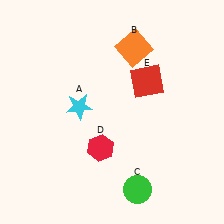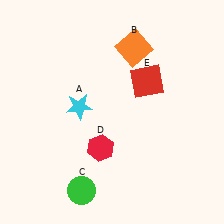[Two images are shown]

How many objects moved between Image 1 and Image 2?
1 object moved between the two images.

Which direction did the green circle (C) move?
The green circle (C) moved left.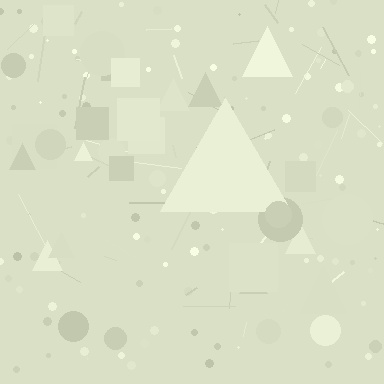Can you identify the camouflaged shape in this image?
The camouflaged shape is a triangle.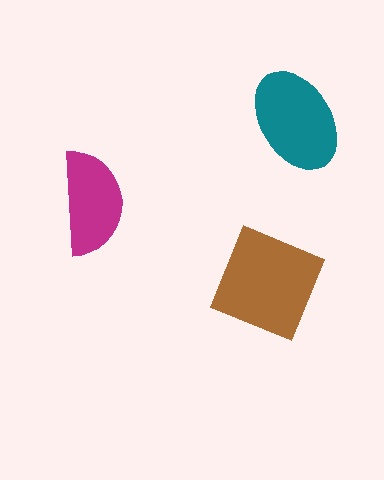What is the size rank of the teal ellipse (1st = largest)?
2nd.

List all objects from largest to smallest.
The brown square, the teal ellipse, the magenta semicircle.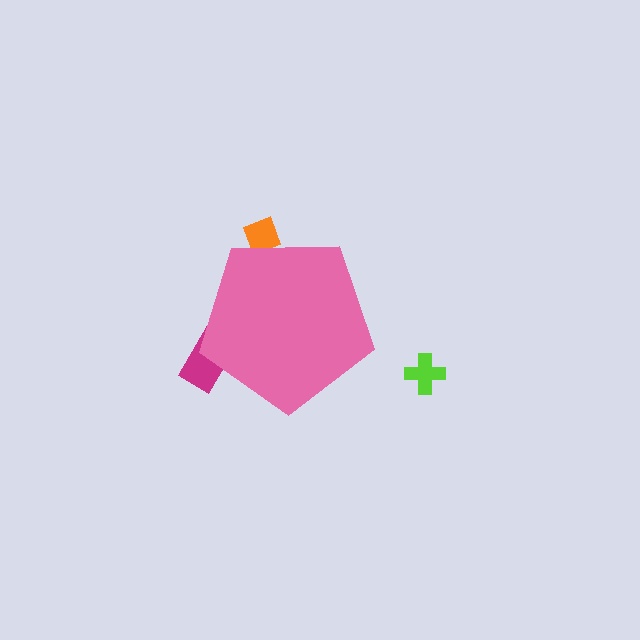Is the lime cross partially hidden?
No, the lime cross is fully visible.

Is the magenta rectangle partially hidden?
Yes, the magenta rectangle is partially hidden behind the pink pentagon.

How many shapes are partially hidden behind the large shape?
2 shapes are partially hidden.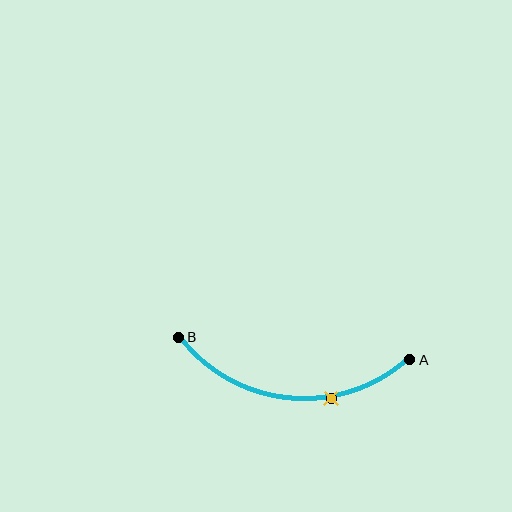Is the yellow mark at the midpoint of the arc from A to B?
No. The yellow mark lies on the arc but is closer to endpoint A. The arc midpoint would be at the point on the curve equidistant along the arc from both A and B.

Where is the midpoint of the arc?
The arc midpoint is the point on the curve farthest from the straight line joining A and B. It sits below that line.